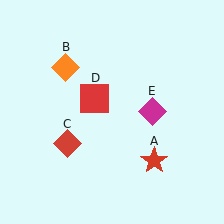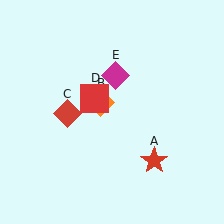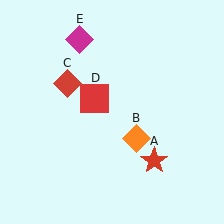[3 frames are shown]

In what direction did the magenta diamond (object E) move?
The magenta diamond (object E) moved up and to the left.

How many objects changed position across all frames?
3 objects changed position: orange diamond (object B), red diamond (object C), magenta diamond (object E).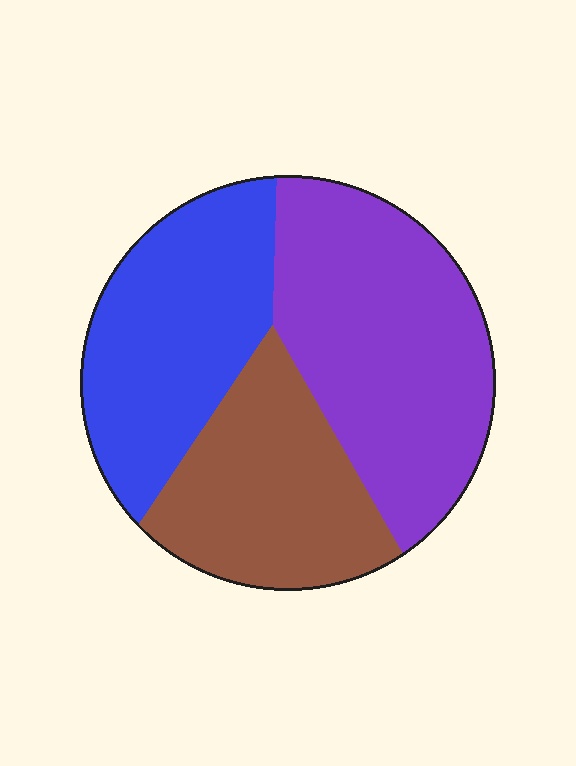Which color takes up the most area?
Purple, at roughly 40%.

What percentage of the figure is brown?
Brown covers 28% of the figure.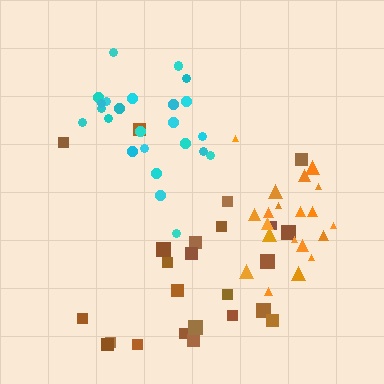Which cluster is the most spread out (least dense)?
Brown.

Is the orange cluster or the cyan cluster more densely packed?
Orange.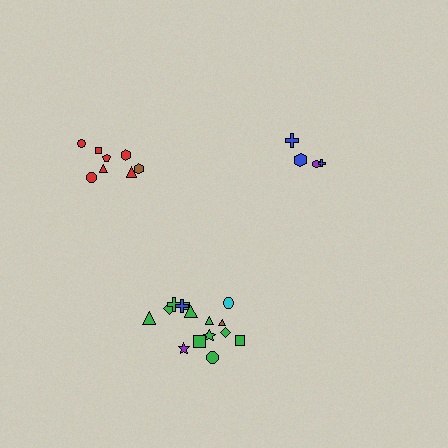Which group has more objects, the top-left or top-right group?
The top-left group.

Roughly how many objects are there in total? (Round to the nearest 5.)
Roughly 25 objects in total.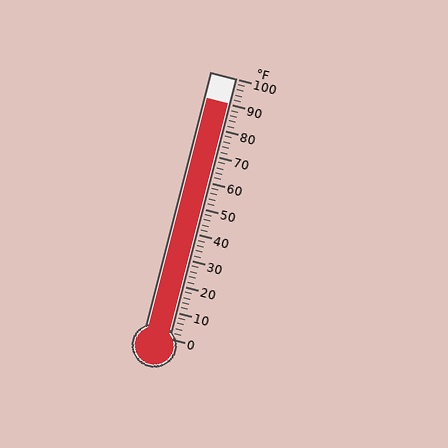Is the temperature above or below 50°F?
The temperature is above 50°F.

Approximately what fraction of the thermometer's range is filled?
The thermometer is filled to approximately 90% of its range.